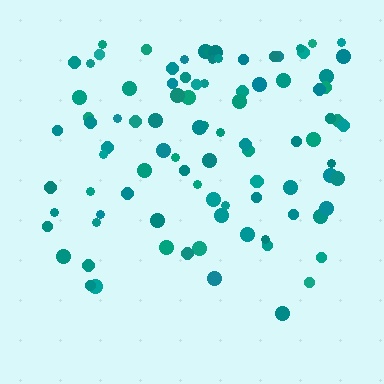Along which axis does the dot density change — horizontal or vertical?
Vertical.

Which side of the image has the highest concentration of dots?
The top.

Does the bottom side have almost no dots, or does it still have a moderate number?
Still a moderate number, just noticeably fewer than the top.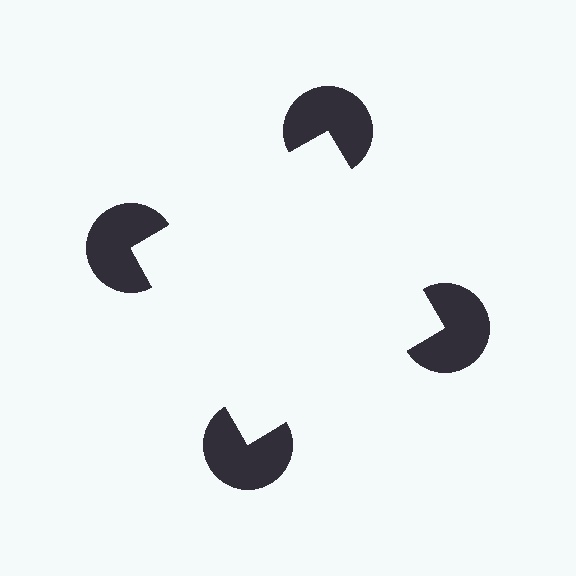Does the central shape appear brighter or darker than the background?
It typically appears slightly brighter than the background, even though no actual brightness change is drawn.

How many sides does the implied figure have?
4 sides.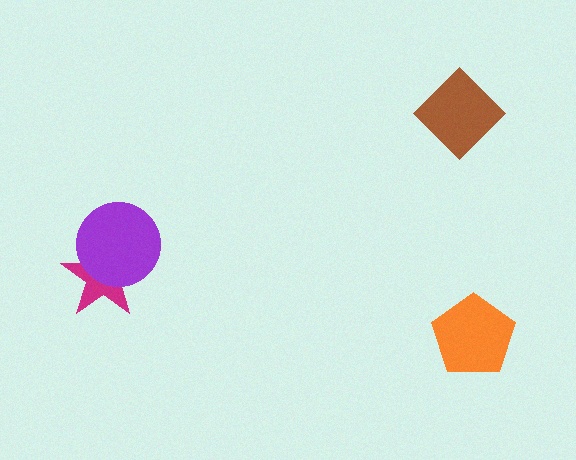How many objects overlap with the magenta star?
1 object overlaps with the magenta star.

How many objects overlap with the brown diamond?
0 objects overlap with the brown diamond.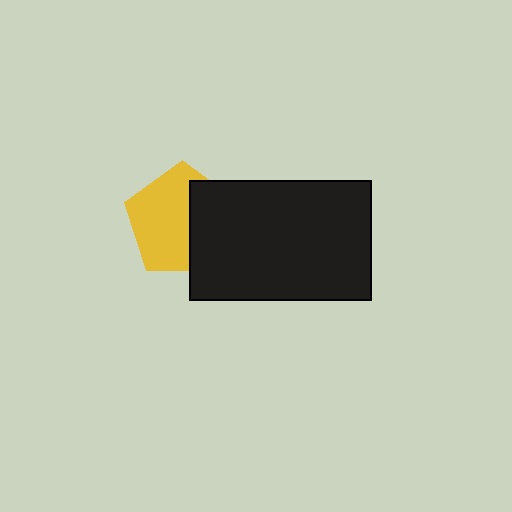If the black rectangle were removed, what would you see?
You would see the complete yellow pentagon.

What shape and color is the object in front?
The object in front is a black rectangle.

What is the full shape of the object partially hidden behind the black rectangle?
The partially hidden object is a yellow pentagon.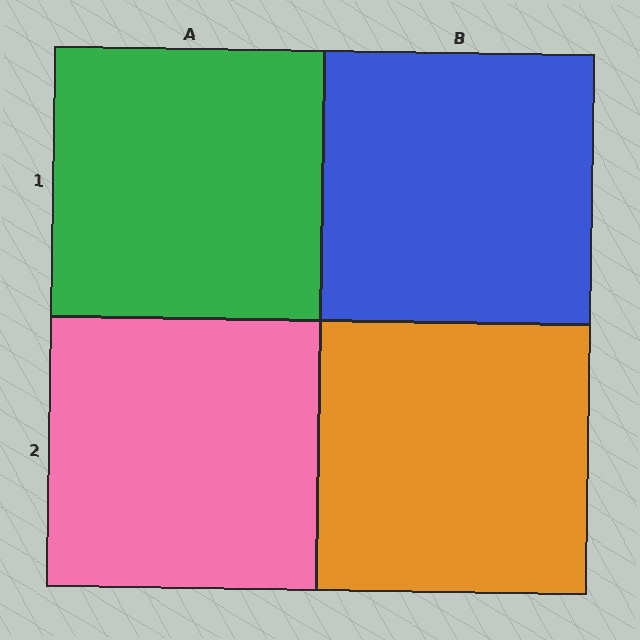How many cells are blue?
1 cell is blue.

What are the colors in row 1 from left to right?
Green, blue.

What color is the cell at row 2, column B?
Orange.